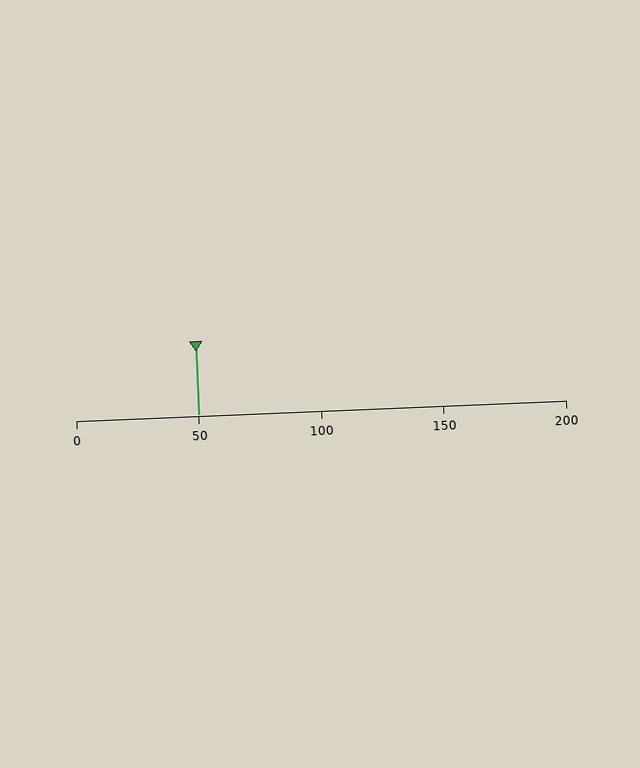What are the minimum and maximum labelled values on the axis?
The axis runs from 0 to 200.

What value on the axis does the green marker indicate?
The marker indicates approximately 50.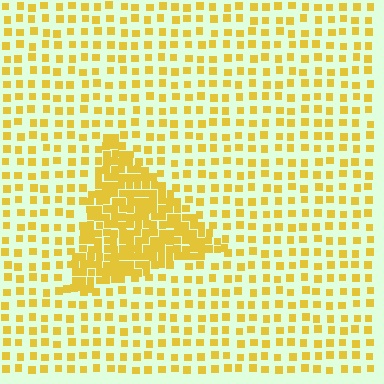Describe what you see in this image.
The image contains small yellow elements arranged at two different densities. A triangle-shaped region is visible where the elements are more densely packed than the surrounding area.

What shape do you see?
I see a triangle.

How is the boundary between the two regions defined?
The boundary is defined by a change in element density (approximately 2.7x ratio). All elements are the same color, size, and shape.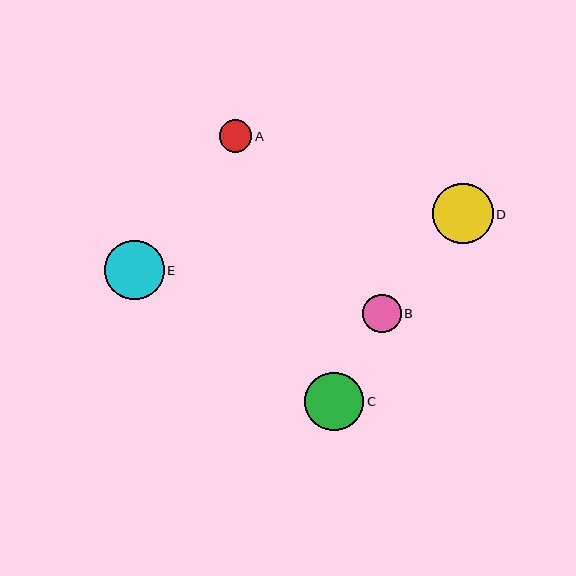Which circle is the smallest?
Circle A is the smallest with a size of approximately 33 pixels.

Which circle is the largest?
Circle D is the largest with a size of approximately 61 pixels.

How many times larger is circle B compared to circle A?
Circle B is approximately 1.2 times the size of circle A.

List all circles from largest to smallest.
From largest to smallest: D, E, C, B, A.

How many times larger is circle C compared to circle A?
Circle C is approximately 1.8 times the size of circle A.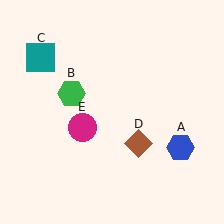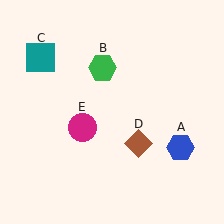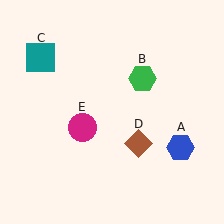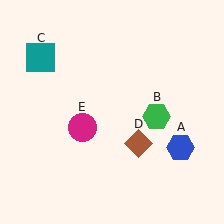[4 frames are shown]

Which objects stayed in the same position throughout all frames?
Blue hexagon (object A) and teal square (object C) and brown diamond (object D) and magenta circle (object E) remained stationary.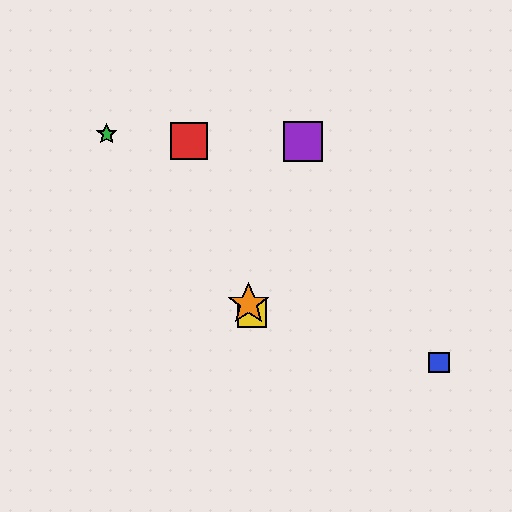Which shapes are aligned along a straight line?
The red square, the yellow square, the orange star are aligned along a straight line.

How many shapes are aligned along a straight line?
3 shapes (the red square, the yellow square, the orange star) are aligned along a straight line.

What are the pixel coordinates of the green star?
The green star is at (107, 134).